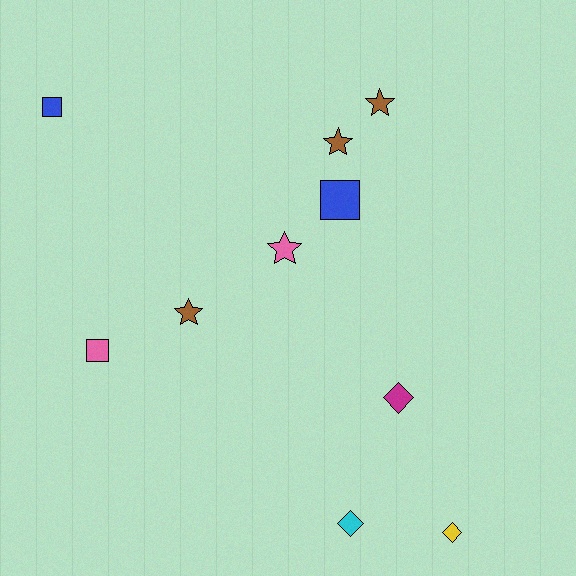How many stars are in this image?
There are 4 stars.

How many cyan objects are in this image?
There is 1 cyan object.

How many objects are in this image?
There are 10 objects.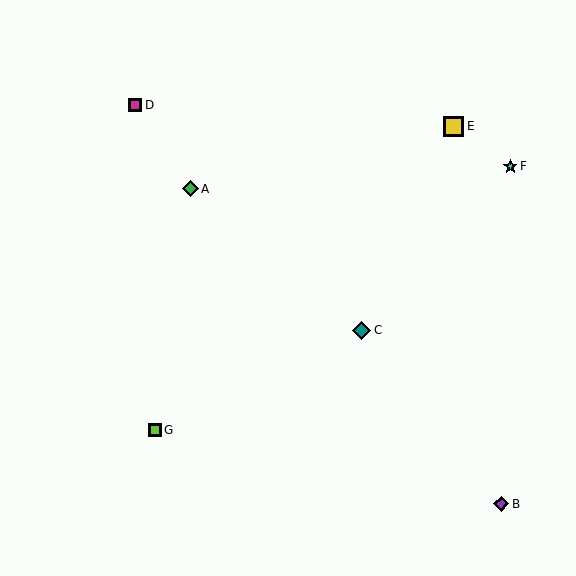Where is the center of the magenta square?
The center of the magenta square is at (135, 105).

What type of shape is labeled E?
Shape E is a yellow square.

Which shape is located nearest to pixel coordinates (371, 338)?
The teal diamond (labeled C) at (361, 330) is nearest to that location.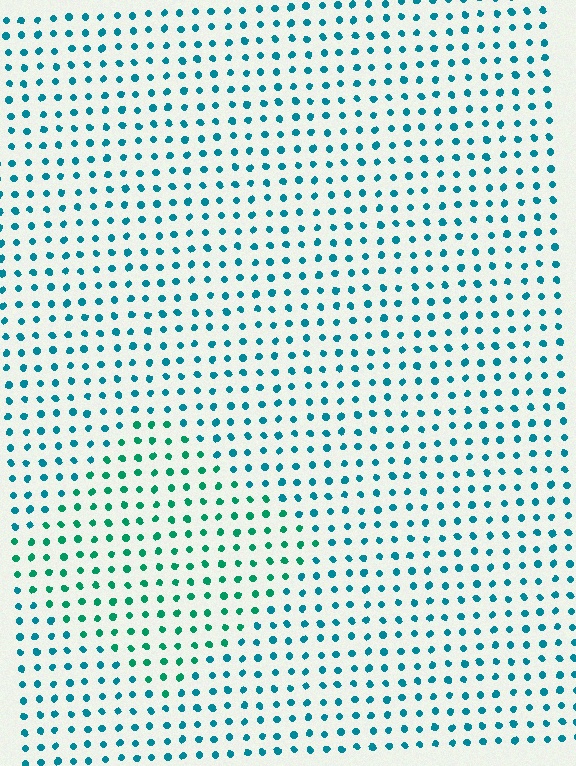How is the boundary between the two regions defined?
The boundary is defined purely by a slight shift in hue (about 29 degrees). Spacing, size, and orientation are identical on both sides.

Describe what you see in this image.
The image is filled with small teal elements in a uniform arrangement. A diamond-shaped region is visible where the elements are tinted to a slightly different hue, forming a subtle color boundary.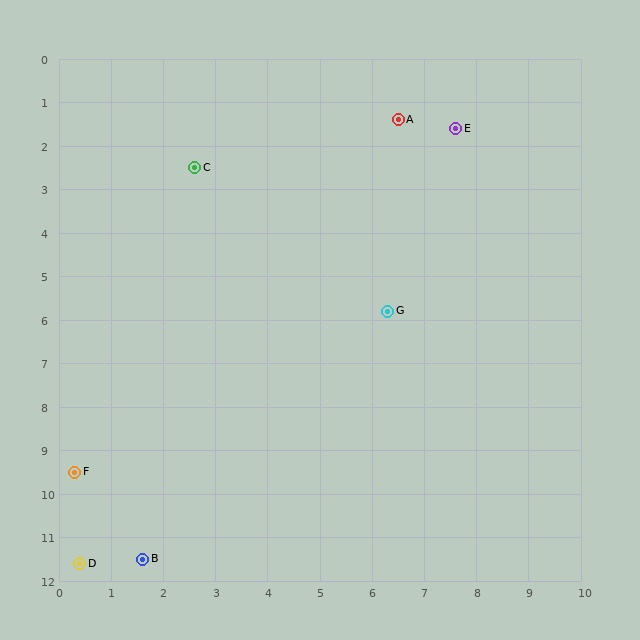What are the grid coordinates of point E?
Point E is at approximately (7.6, 1.6).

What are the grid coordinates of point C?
Point C is at approximately (2.6, 2.5).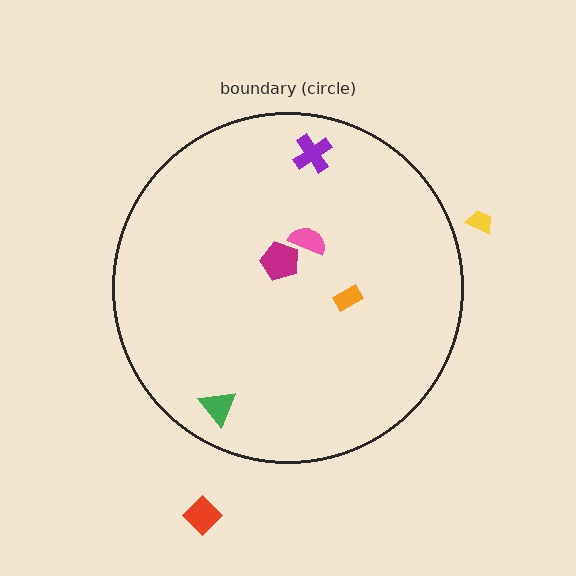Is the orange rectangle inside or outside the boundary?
Inside.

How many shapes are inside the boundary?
5 inside, 2 outside.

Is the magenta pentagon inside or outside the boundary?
Inside.